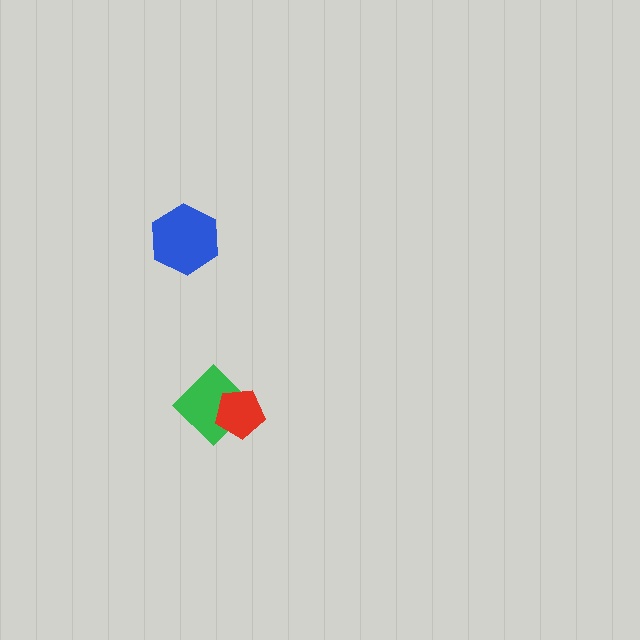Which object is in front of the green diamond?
The red pentagon is in front of the green diamond.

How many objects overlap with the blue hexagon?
0 objects overlap with the blue hexagon.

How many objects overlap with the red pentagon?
1 object overlaps with the red pentagon.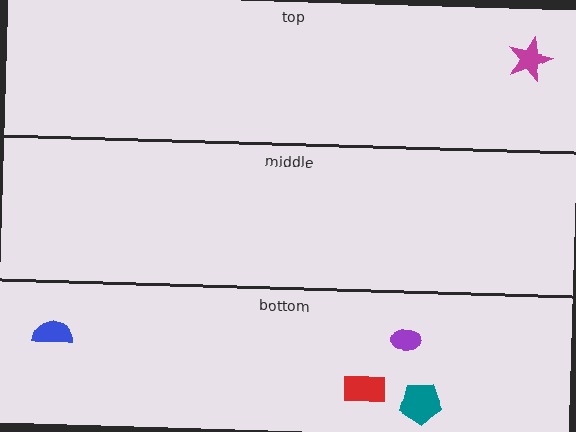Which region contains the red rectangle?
The bottom region.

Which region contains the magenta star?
The top region.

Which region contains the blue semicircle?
The bottom region.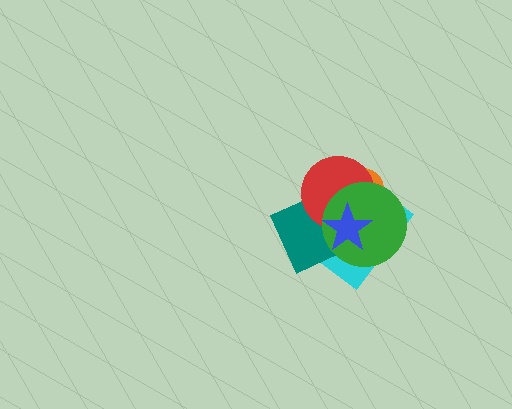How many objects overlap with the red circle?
5 objects overlap with the red circle.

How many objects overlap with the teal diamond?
5 objects overlap with the teal diamond.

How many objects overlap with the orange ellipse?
5 objects overlap with the orange ellipse.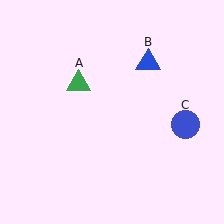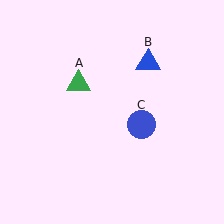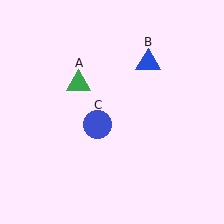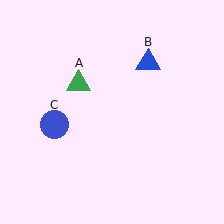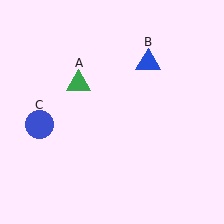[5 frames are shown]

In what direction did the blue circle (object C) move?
The blue circle (object C) moved left.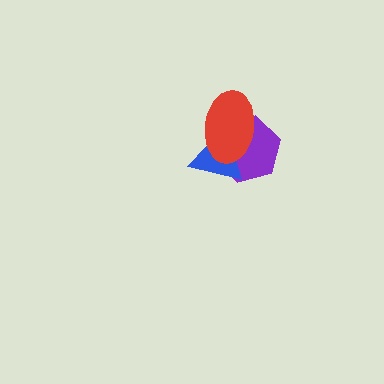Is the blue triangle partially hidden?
Yes, it is partially covered by another shape.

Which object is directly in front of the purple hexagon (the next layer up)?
The blue triangle is directly in front of the purple hexagon.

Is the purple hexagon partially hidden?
Yes, it is partially covered by another shape.